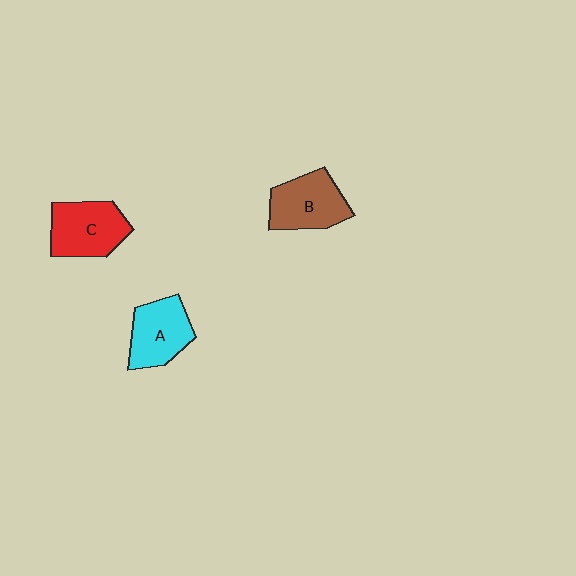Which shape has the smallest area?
Shape A (cyan).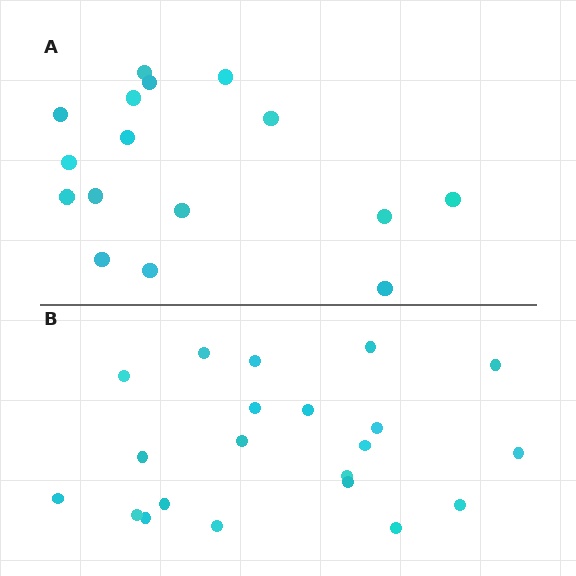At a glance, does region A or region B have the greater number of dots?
Region B (the bottom region) has more dots.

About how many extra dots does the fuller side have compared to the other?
Region B has about 5 more dots than region A.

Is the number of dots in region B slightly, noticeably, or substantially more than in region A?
Region B has noticeably more, but not dramatically so. The ratio is roughly 1.3 to 1.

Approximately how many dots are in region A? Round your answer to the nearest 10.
About 20 dots. (The exact count is 16, which rounds to 20.)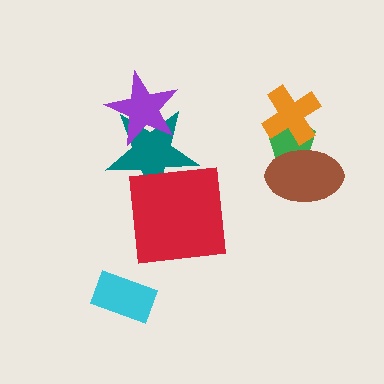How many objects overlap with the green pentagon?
2 objects overlap with the green pentagon.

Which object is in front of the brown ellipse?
The orange cross is in front of the brown ellipse.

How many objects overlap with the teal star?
2 objects overlap with the teal star.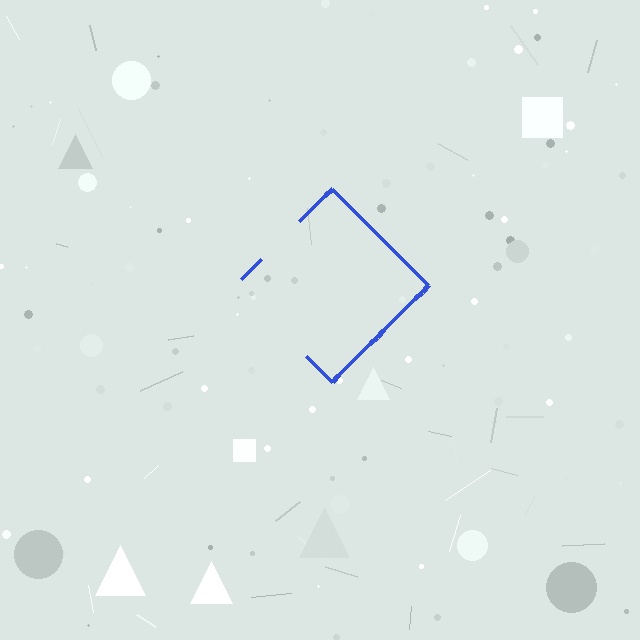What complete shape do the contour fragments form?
The contour fragments form a diamond.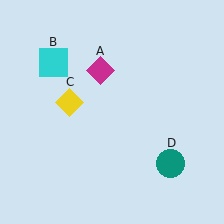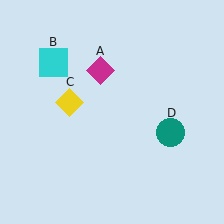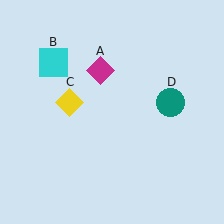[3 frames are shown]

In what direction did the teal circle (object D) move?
The teal circle (object D) moved up.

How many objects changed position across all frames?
1 object changed position: teal circle (object D).